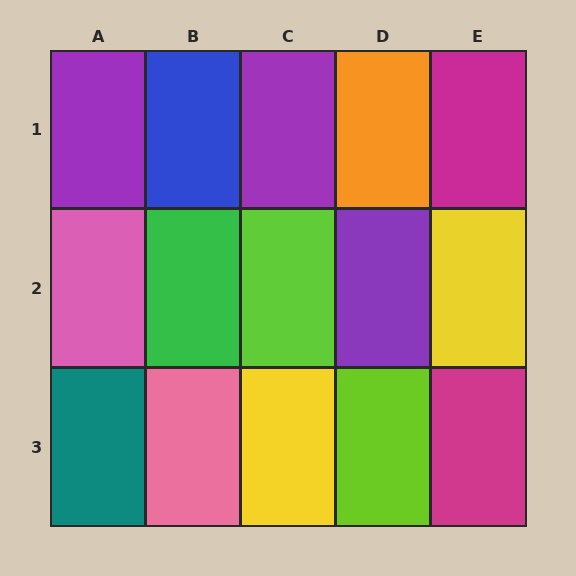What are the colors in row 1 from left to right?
Purple, blue, purple, orange, magenta.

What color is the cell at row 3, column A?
Teal.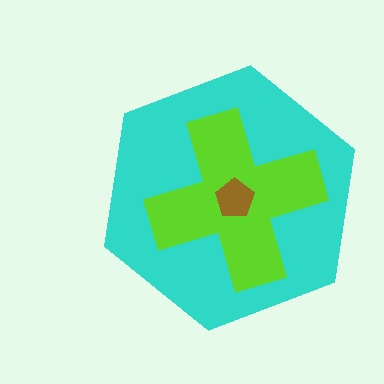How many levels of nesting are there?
3.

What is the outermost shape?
The cyan hexagon.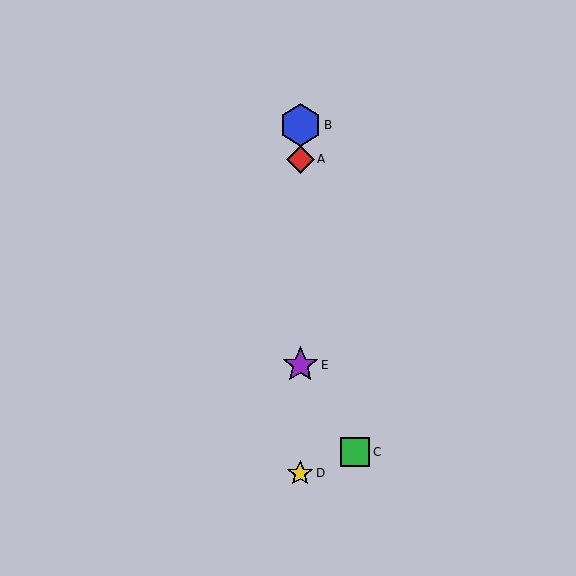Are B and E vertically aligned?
Yes, both are at x≈300.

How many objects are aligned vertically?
4 objects (A, B, D, E) are aligned vertically.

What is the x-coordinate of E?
Object E is at x≈300.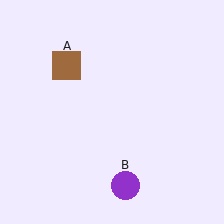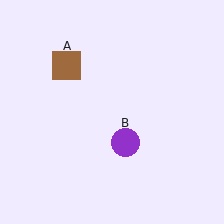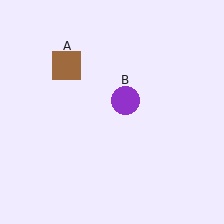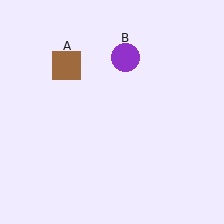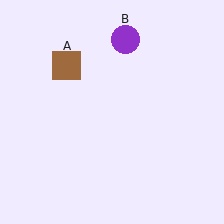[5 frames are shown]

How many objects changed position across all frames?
1 object changed position: purple circle (object B).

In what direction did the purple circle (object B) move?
The purple circle (object B) moved up.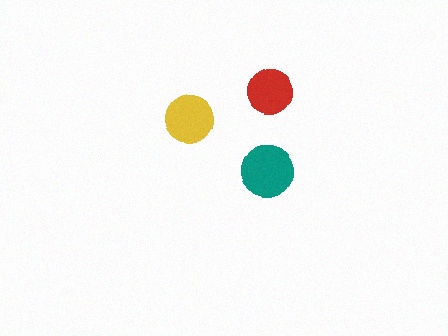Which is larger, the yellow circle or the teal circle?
The teal one.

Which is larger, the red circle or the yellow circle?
The yellow one.